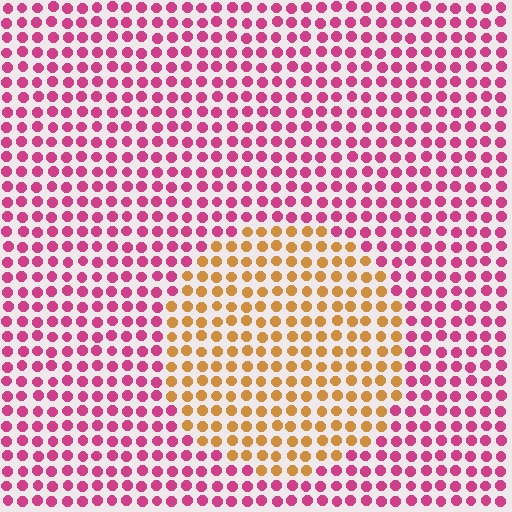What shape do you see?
I see a circle.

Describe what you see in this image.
The image is filled with small magenta elements in a uniform arrangement. A circle-shaped region is visible where the elements are tinted to a slightly different hue, forming a subtle color boundary.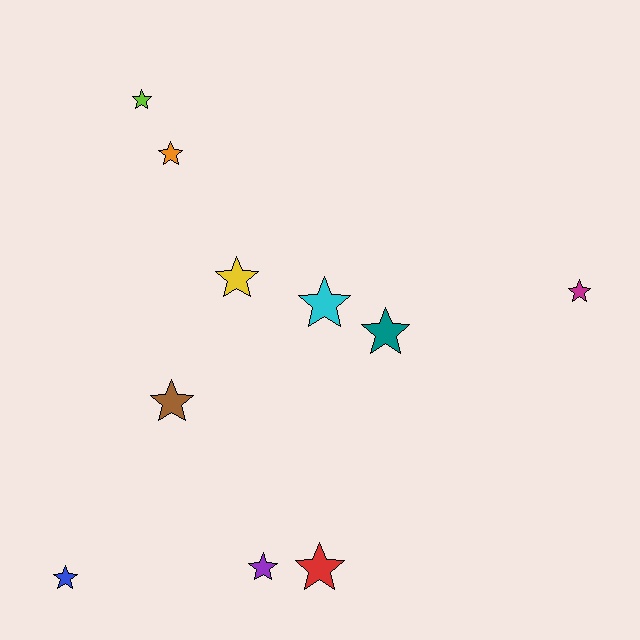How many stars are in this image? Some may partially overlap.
There are 10 stars.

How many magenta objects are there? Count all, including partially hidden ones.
There is 1 magenta object.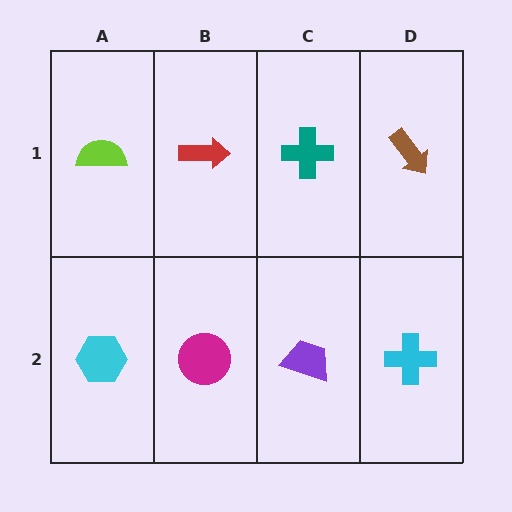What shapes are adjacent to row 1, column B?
A magenta circle (row 2, column B), a lime semicircle (row 1, column A), a teal cross (row 1, column C).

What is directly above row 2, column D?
A brown arrow.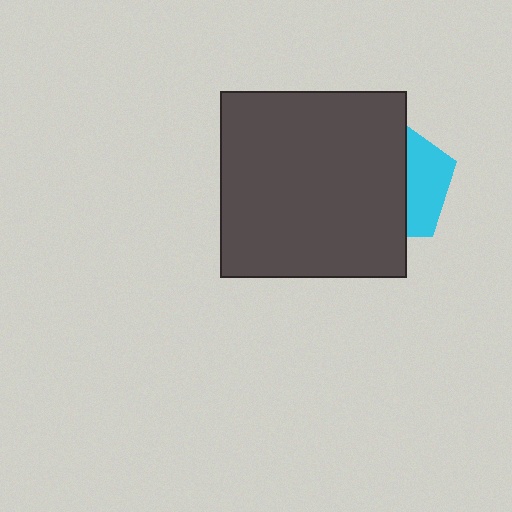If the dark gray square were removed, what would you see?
You would see the complete cyan pentagon.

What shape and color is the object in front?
The object in front is a dark gray square.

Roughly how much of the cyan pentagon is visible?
A small part of it is visible (roughly 34%).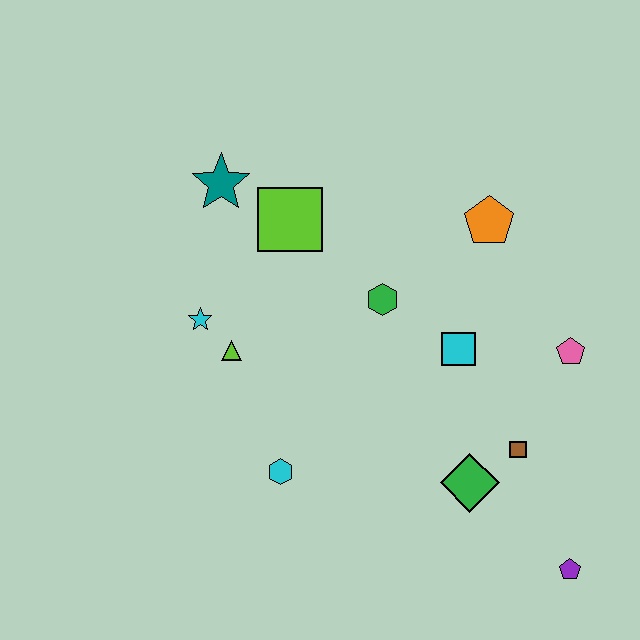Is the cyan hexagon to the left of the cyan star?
No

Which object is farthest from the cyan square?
The teal star is farthest from the cyan square.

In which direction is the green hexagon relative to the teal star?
The green hexagon is to the right of the teal star.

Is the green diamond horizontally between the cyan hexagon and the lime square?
No